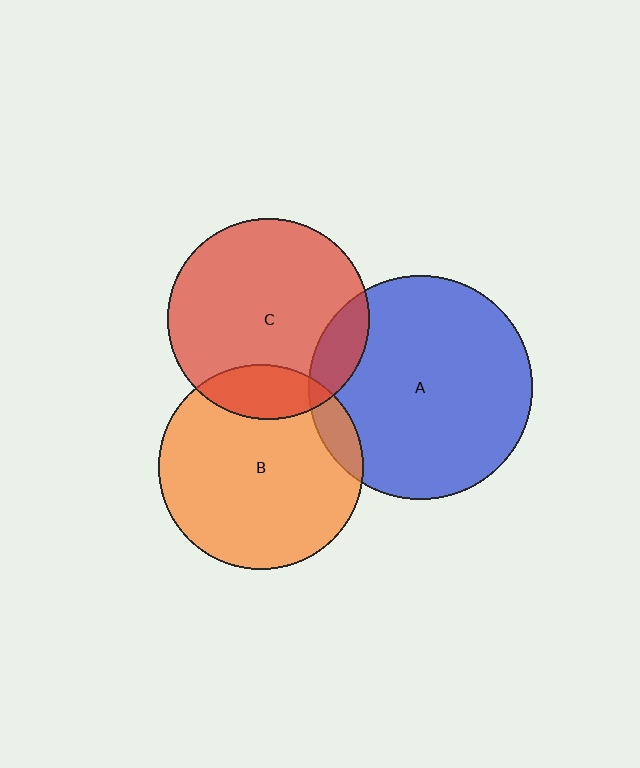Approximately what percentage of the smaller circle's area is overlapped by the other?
Approximately 15%.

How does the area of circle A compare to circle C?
Approximately 1.2 times.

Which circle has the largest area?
Circle A (blue).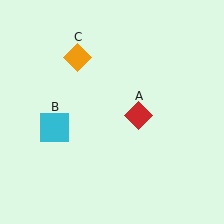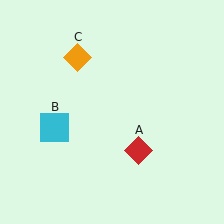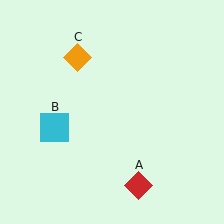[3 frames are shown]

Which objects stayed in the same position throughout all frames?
Cyan square (object B) and orange diamond (object C) remained stationary.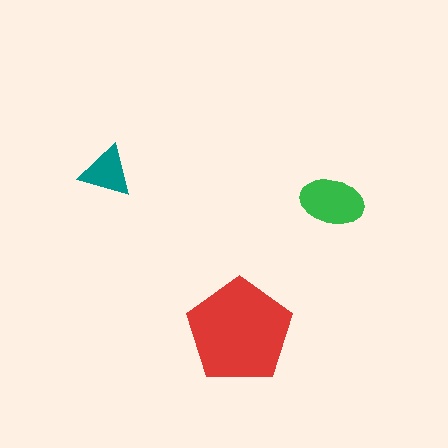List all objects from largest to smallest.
The red pentagon, the green ellipse, the teal triangle.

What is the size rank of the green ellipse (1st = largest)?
2nd.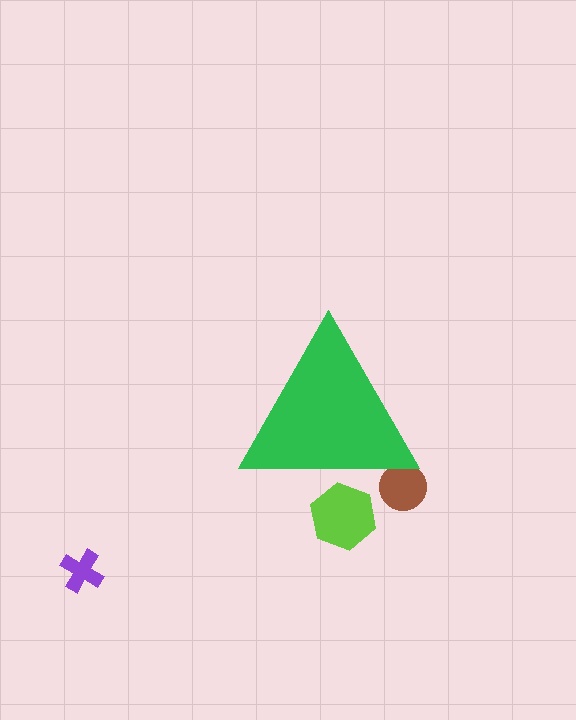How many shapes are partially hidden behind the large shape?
2 shapes are partially hidden.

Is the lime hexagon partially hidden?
Yes, the lime hexagon is partially hidden behind the green triangle.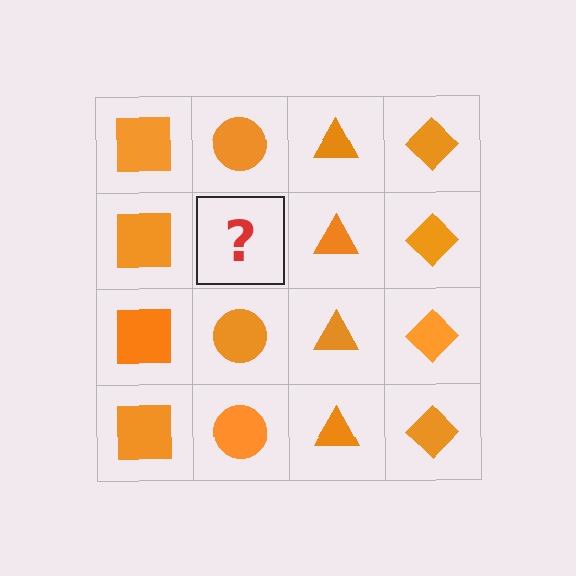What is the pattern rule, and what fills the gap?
The rule is that each column has a consistent shape. The gap should be filled with an orange circle.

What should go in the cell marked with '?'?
The missing cell should contain an orange circle.